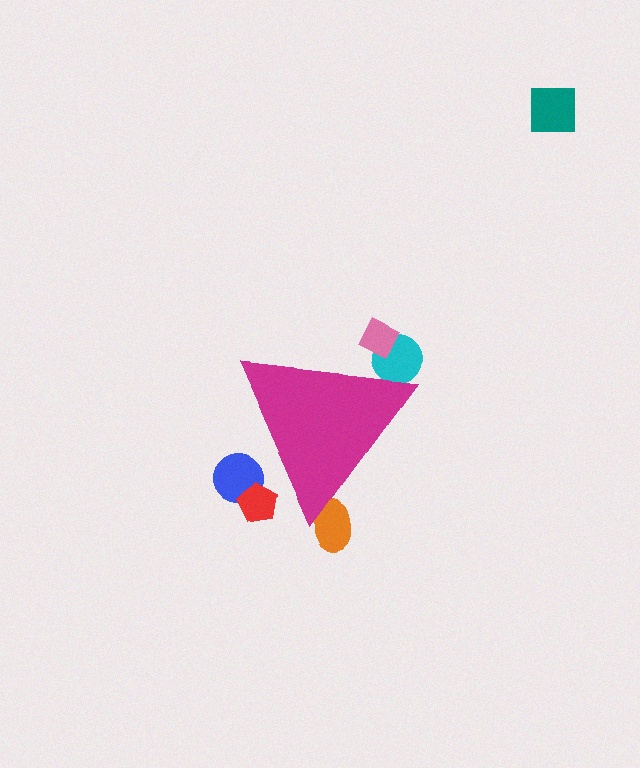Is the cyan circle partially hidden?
Yes, the cyan circle is partially hidden behind the magenta triangle.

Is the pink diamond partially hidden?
Yes, the pink diamond is partially hidden behind the magenta triangle.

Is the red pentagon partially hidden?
Yes, the red pentagon is partially hidden behind the magenta triangle.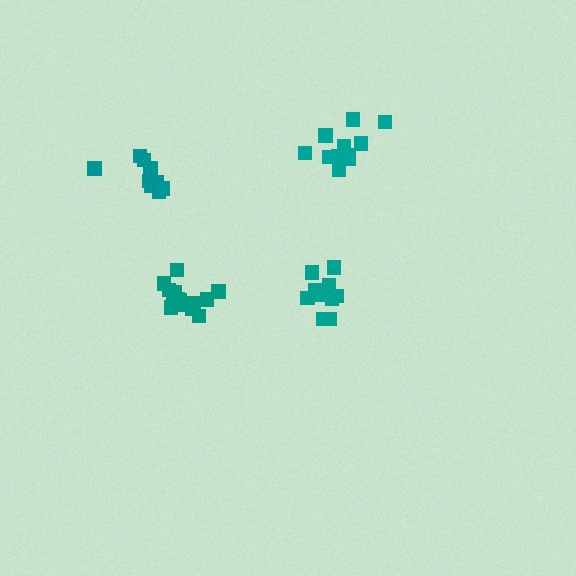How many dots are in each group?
Group 1: 15 dots, Group 2: 12 dots, Group 3: 10 dots, Group 4: 9 dots (46 total).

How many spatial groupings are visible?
There are 4 spatial groupings.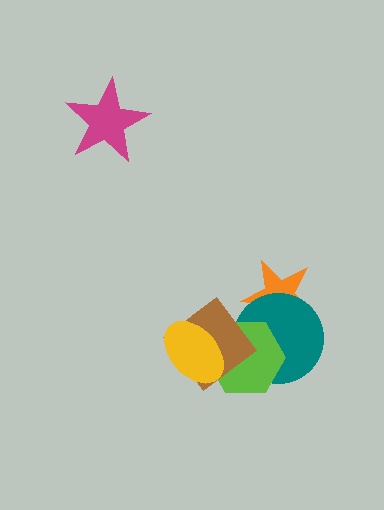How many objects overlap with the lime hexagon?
4 objects overlap with the lime hexagon.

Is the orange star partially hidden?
Yes, it is partially covered by another shape.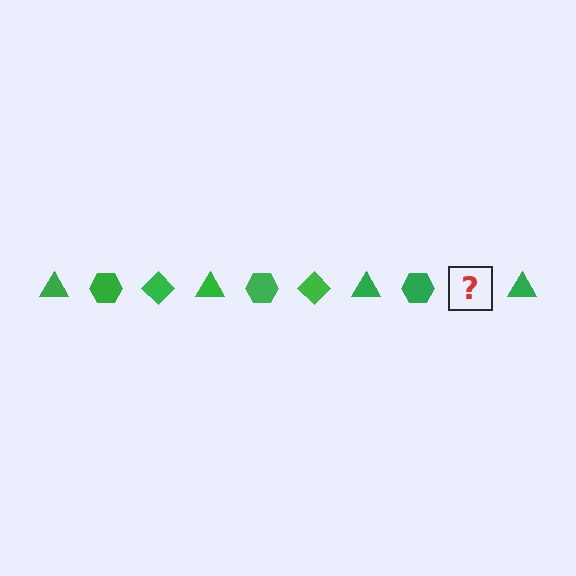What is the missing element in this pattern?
The missing element is a green diamond.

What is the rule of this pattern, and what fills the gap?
The rule is that the pattern cycles through triangle, hexagon, diamond shapes in green. The gap should be filled with a green diamond.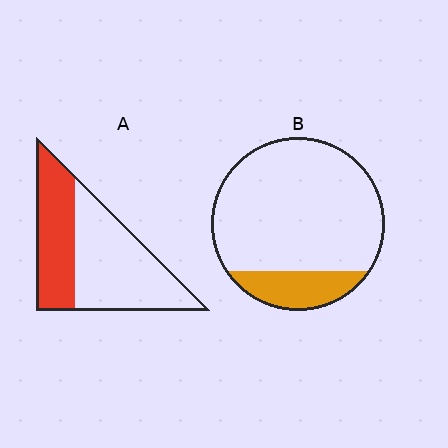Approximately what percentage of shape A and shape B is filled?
A is approximately 40% and B is approximately 15%.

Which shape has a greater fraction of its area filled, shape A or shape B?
Shape A.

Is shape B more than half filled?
No.